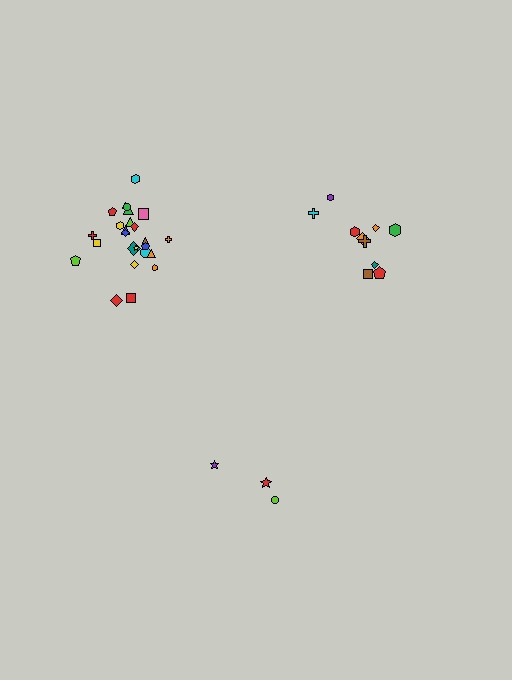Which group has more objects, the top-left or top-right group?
The top-left group.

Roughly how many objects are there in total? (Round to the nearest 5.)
Roughly 40 objects in total.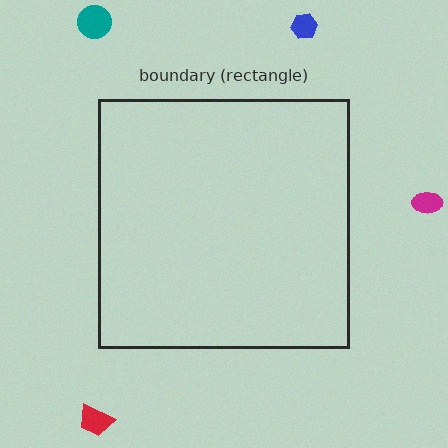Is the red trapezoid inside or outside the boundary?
Outside.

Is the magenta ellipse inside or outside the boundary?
Outside.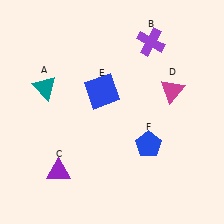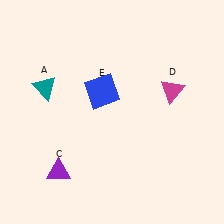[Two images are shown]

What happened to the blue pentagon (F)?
The blue pentagon (F) was removed in Image 2. It was in the bottom-right area of Image 1.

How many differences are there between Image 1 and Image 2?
There are 2 differences between the two images.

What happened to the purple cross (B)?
The purple cross (B) was removed in Image 2. It was in the top-right area of Image 1.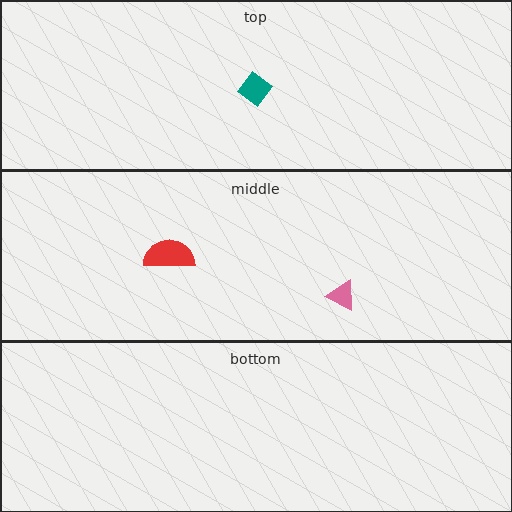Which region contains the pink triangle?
The middle region.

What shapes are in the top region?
The teal diamond.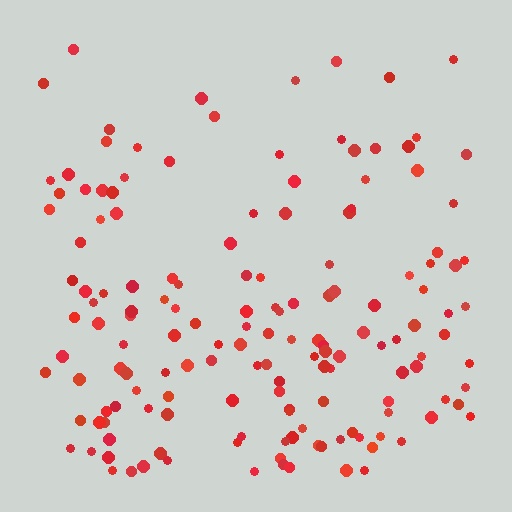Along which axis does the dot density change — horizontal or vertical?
Vertical.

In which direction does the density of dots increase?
From top to bottom, with the bottom side densest.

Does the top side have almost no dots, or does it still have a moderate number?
Still a moderate number, just noticeably fewer than the bottom.